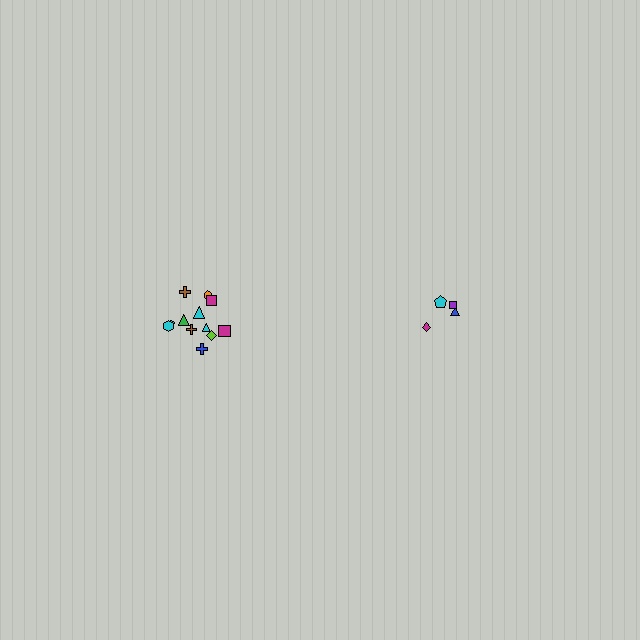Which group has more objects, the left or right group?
The left group.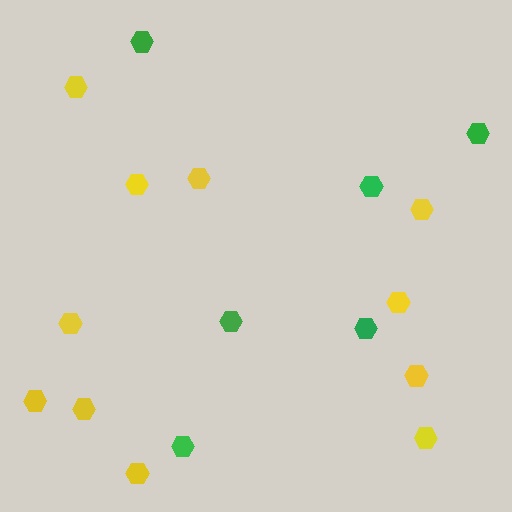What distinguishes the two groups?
There are 2 groups: one group of green hexagons (6) and one group of yellow hexagons (11).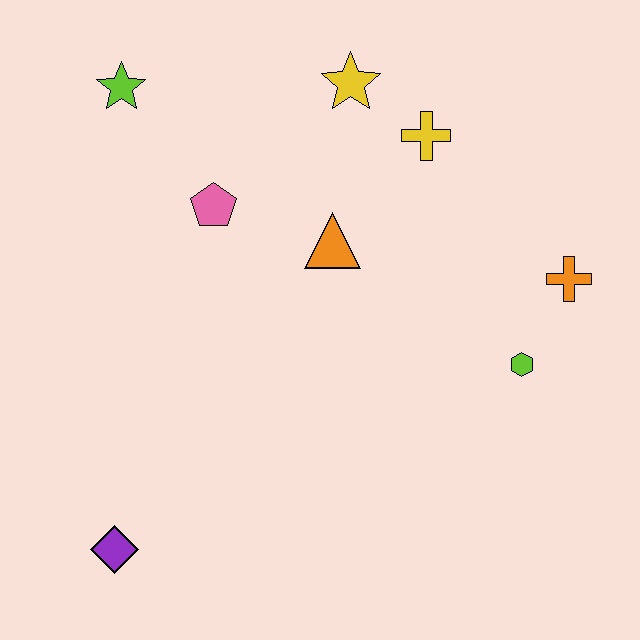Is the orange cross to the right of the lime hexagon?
Yes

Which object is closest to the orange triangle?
The pink pentagon is closest to the orange triangle.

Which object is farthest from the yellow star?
The purple diamond is farthest from the yellow star.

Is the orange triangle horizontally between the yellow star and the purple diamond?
Yes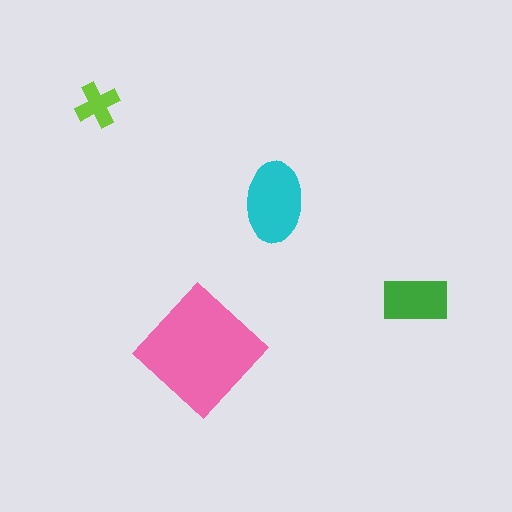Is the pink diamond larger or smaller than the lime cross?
Larger.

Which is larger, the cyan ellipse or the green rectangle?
The cyan ellipse.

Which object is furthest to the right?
The green rectangle is rightmost.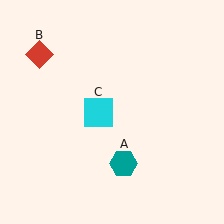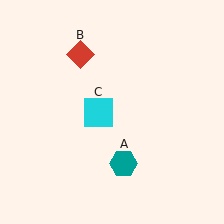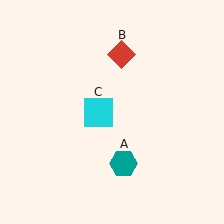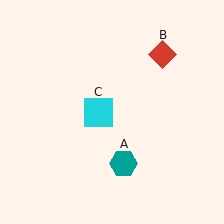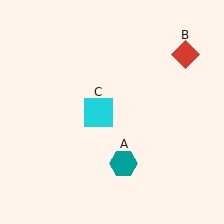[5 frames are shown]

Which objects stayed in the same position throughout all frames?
Teal hexagon (object A) and cyan square (object C) remained stationary.